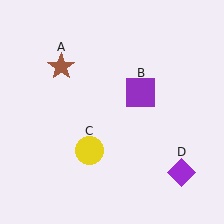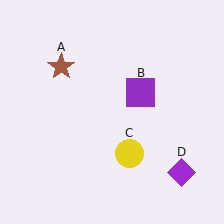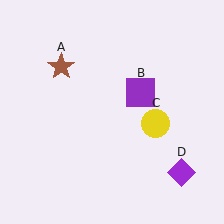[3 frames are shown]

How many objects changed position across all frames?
1 object changed position: yellow circle (object C).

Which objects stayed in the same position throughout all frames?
Brown star (object A) and purple square (object B) and purple diamond (object D) remained stationary.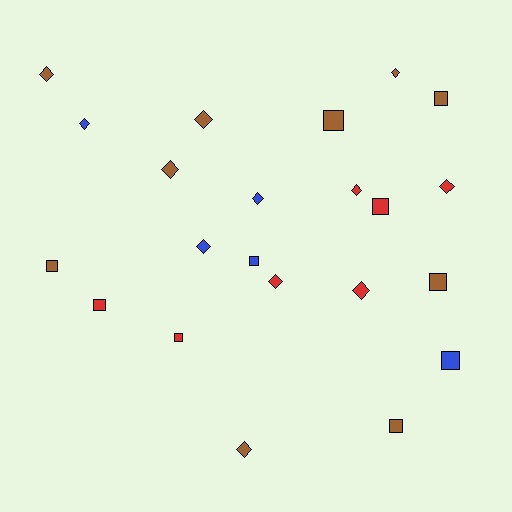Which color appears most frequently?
Brown, with 10 objects.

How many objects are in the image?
There are 22 objects.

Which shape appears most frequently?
Diamond, with 12 objects.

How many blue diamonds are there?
There are 3 blue diamonds.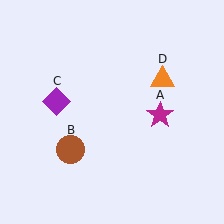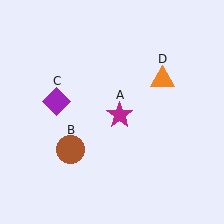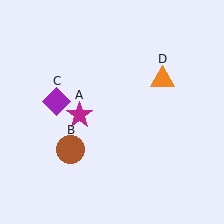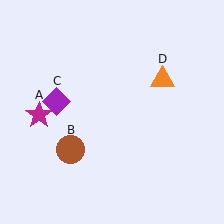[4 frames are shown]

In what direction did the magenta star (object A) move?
The magenta star (object A) moved left.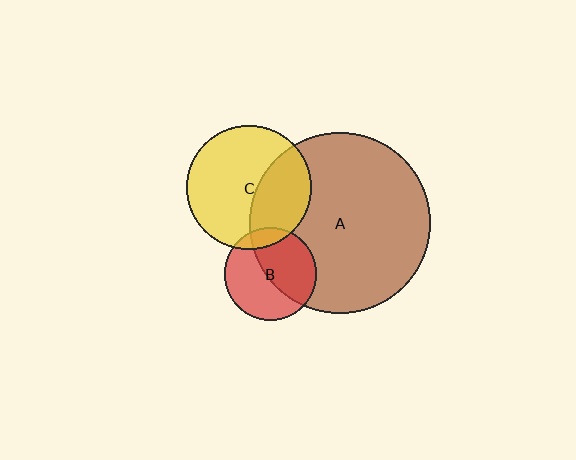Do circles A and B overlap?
Yes.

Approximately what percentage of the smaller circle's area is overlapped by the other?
Approximately 50%.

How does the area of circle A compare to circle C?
Approximately 2.1 times.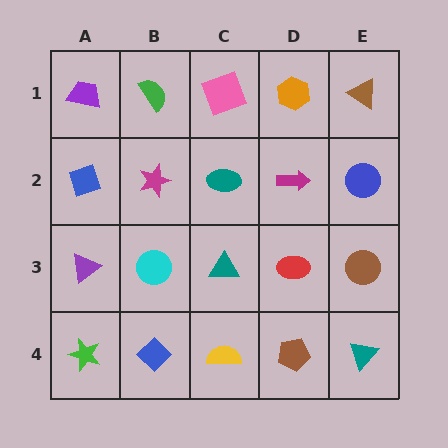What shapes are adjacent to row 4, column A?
A purple triangle (row 3, column A), a blue diamond (row 4, column B).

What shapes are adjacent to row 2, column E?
A brown triangle (row 1, column E), a brown circle (row 3, column E), a magenta arrow (row 2, column D).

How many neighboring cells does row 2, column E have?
3.